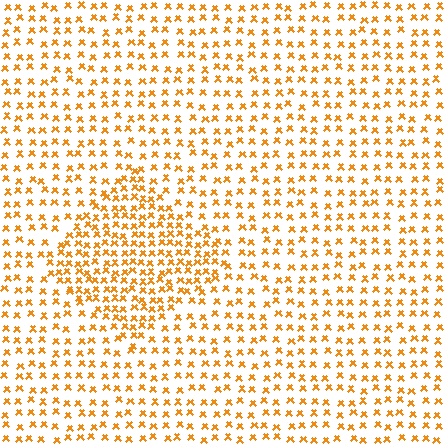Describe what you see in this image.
The image contains small orange elements arranged at two different densities. A diamond-shaped region is visible where the elements are more densely packed than the surrounding area.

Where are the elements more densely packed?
The elements are more densely packed inside the diamond boundary.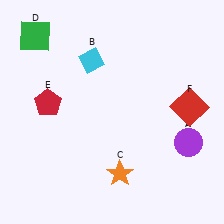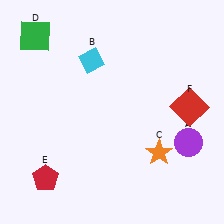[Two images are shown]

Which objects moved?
The objects that moved are: the orange star (C), the red pentagon (E).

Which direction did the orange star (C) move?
The orange star (C) moved right.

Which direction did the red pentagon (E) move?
The red pentagon (E) moved down.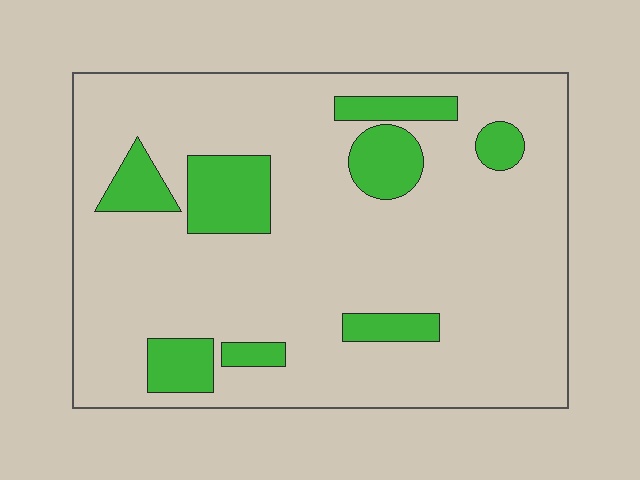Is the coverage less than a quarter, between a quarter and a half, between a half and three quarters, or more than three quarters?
Less than a quarter.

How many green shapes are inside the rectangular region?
8.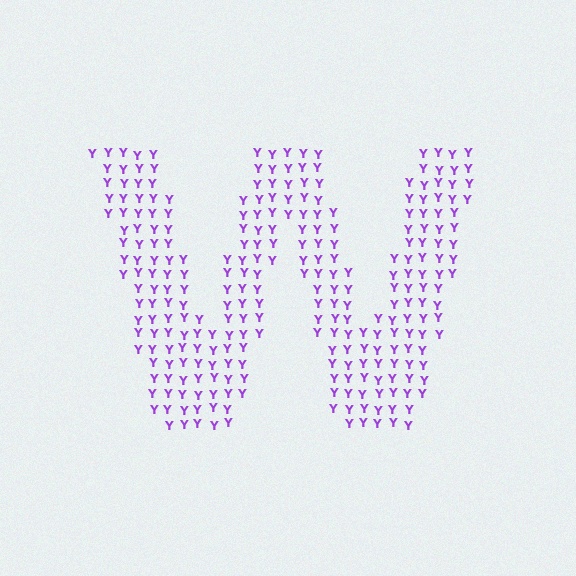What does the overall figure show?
The overall figure shows the letter W.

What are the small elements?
The small elements are letter Y's.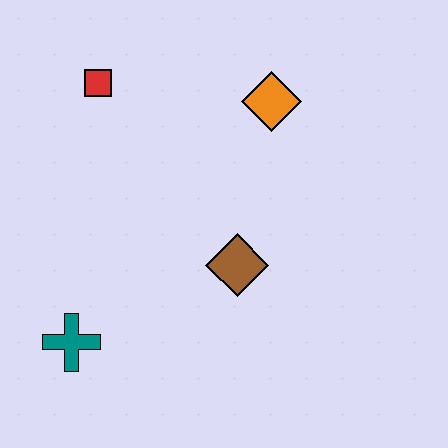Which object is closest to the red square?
The orange diamond is closest to the red square.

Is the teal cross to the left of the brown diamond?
Yes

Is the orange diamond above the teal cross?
Yes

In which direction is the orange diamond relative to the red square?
The orange diamond is to the right of the red square.